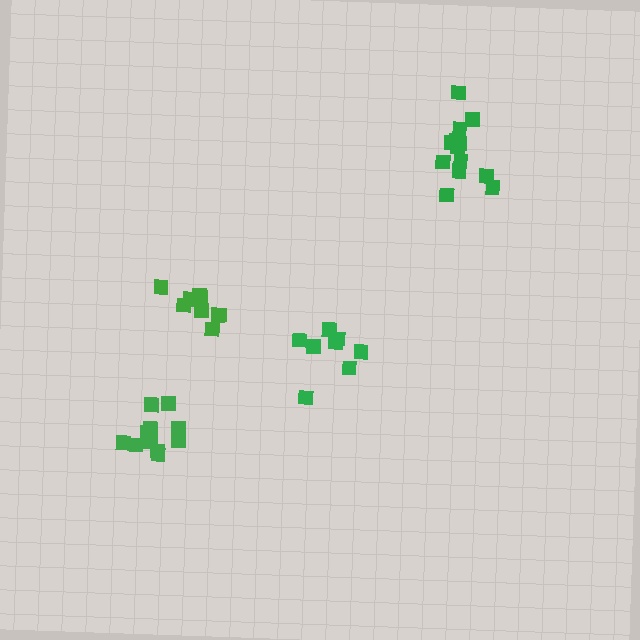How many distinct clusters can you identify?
There are 4 distinct clusters.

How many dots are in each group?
Group 1: 12 dots, Group 2: 9 dots, Group 3: 13 dots, Group 4: 8 dots (42 total).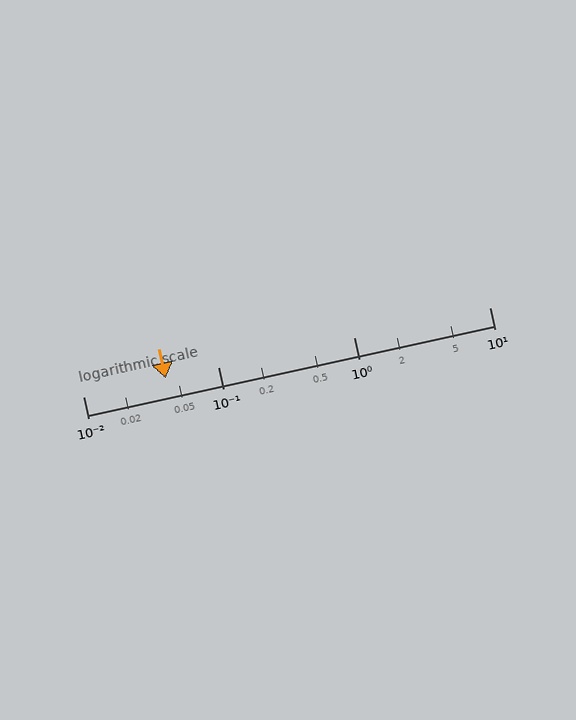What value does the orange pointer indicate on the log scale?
The pointer indicates approximately 0.041.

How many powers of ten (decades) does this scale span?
The scale spans 3 decades, from 0.01 to 10.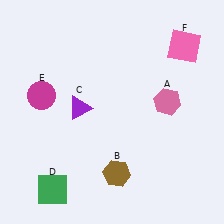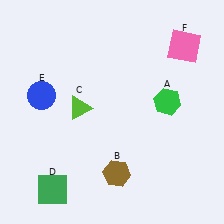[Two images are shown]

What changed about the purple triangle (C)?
In Image 1, C is purple. In Image 2, it changed to lime.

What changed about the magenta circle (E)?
In Image 1, E is magenta. In Image 2, it changed to blue.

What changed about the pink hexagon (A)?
In Image 1, A is pink. In Image 2, it changed to green.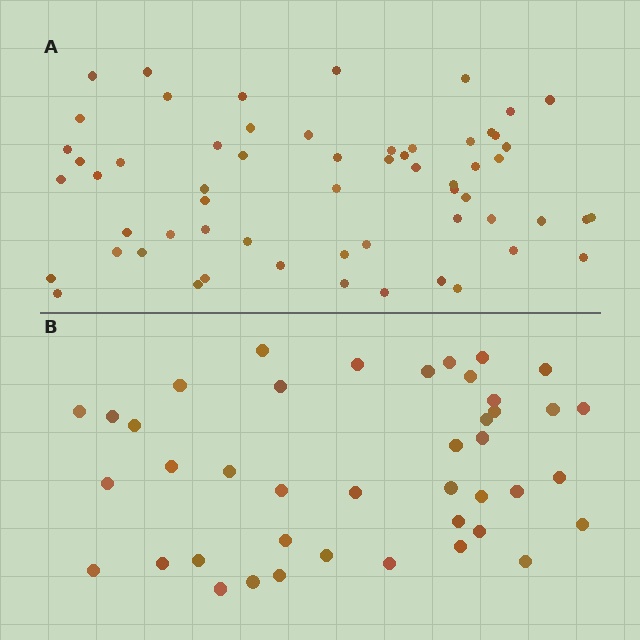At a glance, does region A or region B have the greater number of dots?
Region A (the top region) has more dots.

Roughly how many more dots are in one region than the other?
Region A has approximately 20 more dots than region B.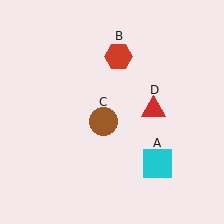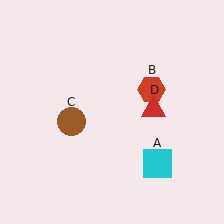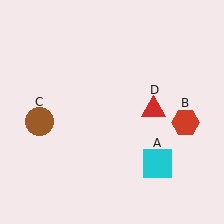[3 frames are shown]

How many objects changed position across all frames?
2 objects changed position: red hexagon (object B), brown circle (object C).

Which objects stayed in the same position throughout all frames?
Cyan square (object A) and red triangle (object D) remained stationary.